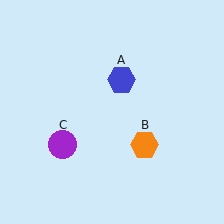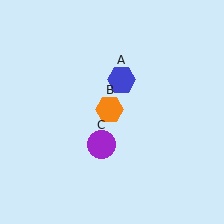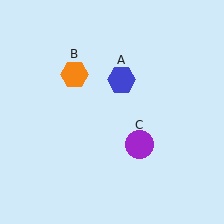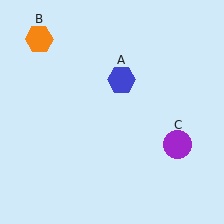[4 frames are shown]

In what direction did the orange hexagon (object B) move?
The orange hexagon (object B) moved up and to the left.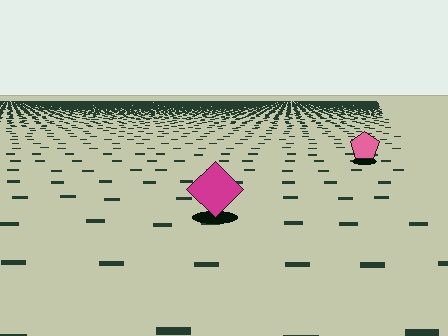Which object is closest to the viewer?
The magenta diamond is closest. The texture marks near it are larger and more spread out.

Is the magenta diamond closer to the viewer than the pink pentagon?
Yes. The magenta diamond is closer — you can tell from the texture gradient: the ground texture is coarser near it.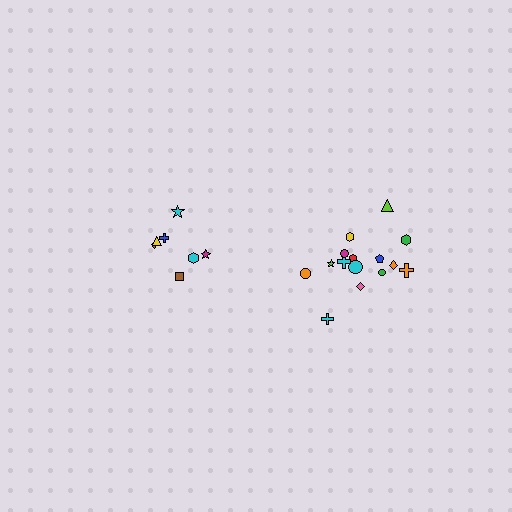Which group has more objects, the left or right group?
The right group.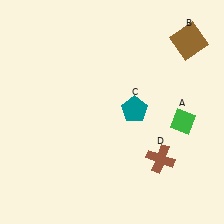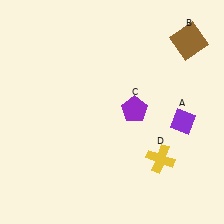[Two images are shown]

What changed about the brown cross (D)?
In Image 1, D is brown. In Image 2, it changed to yellow.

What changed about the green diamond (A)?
In Image 1, A is green. In Image 2, it changed to purple.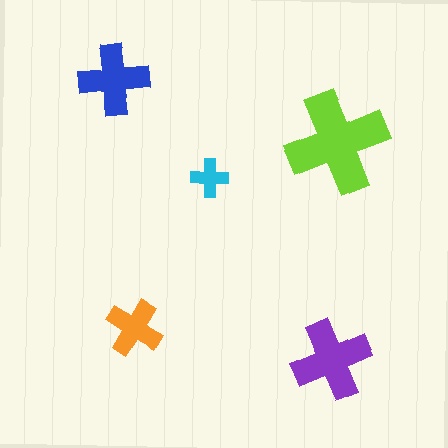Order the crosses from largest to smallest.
the lime one, the purple one, the blue one, the orange one, the cyan one.